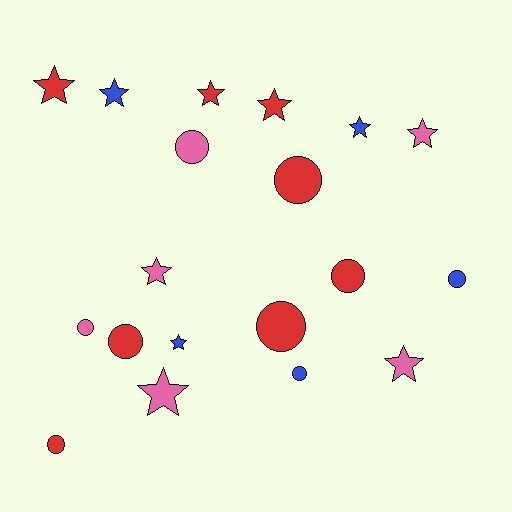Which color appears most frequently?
Red, with 8 objects.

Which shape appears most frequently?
Star, with 10 objects.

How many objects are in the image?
There are 19 objects.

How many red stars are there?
There are 3 red stars.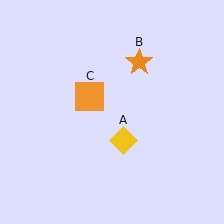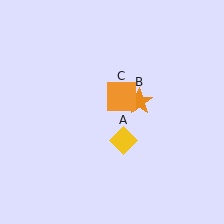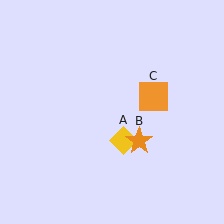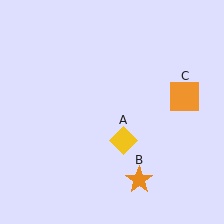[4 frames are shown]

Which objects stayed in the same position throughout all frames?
Yellow diamond (object A) remained stationary.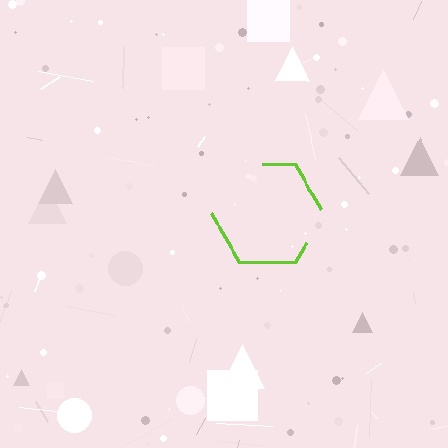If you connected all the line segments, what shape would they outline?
They would outline a hexagon.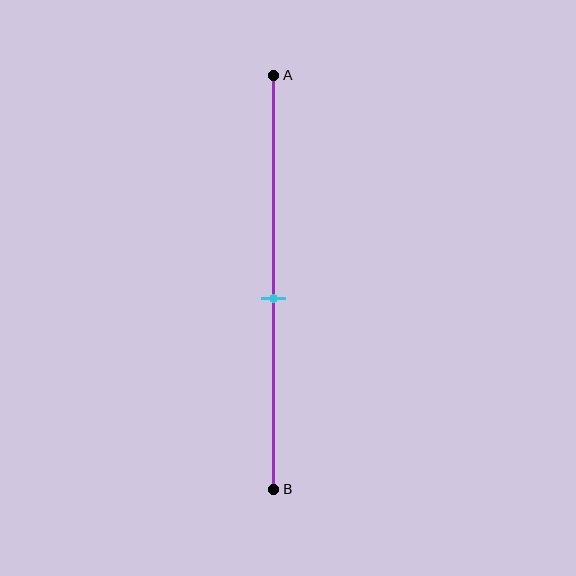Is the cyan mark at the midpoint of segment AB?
No, the mark is at about 55% from A, not at the 50% midpoint.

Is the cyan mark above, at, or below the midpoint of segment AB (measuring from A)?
The cyan mark is below the midpoint of segment AB.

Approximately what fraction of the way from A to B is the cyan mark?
The cyan mark is approximately 55% of the way from A to B.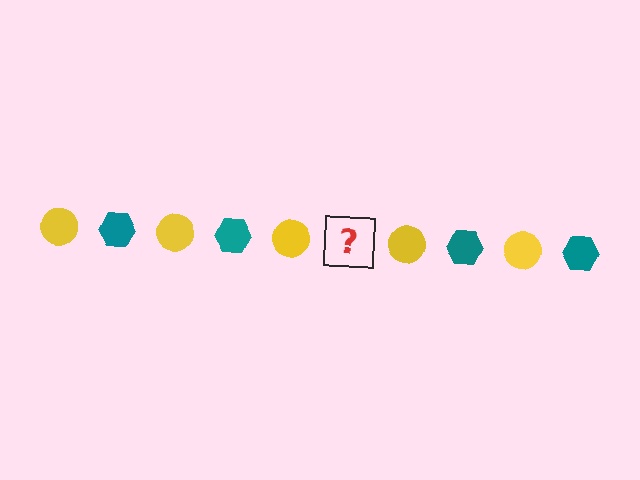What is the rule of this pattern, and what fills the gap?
The rule is that the pattern alternates between yellow circle and teal hexagon. The gap should be filled with a teal hexagon.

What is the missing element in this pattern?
The missing element is a teal hexagon.